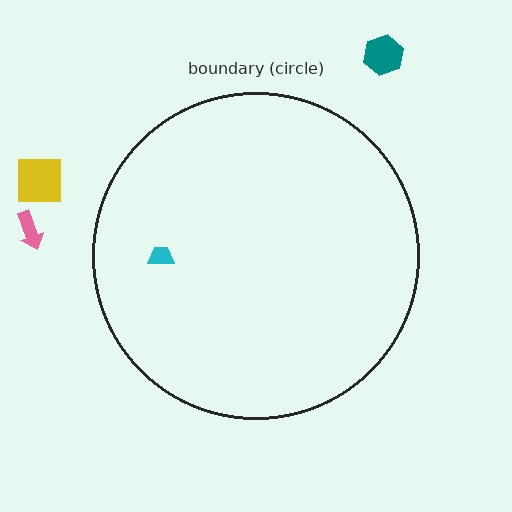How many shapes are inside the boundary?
1 inside, 3 outside.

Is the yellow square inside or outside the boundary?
Outside.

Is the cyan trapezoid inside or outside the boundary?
Inside.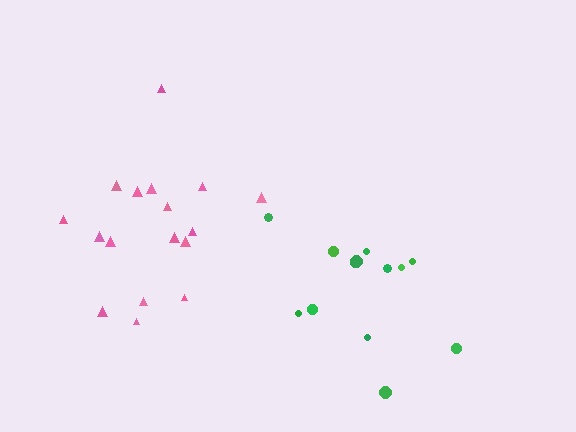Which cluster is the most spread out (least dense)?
Green.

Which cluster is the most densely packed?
Pink.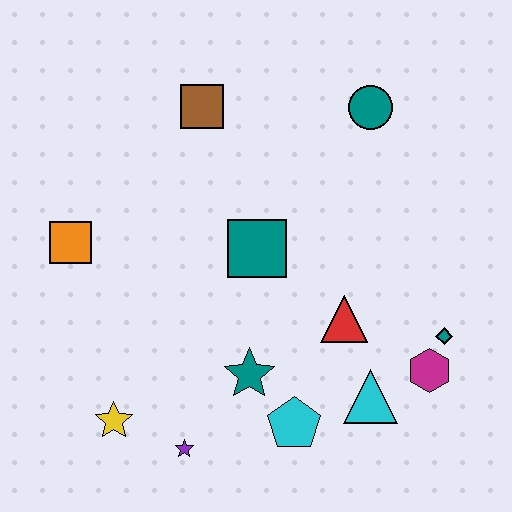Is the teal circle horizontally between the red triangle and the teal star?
No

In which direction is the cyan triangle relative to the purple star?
The cyan triangle is to the right of the purple star.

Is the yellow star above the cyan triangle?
No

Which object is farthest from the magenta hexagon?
The orange square is farthest from the magenta hexagon.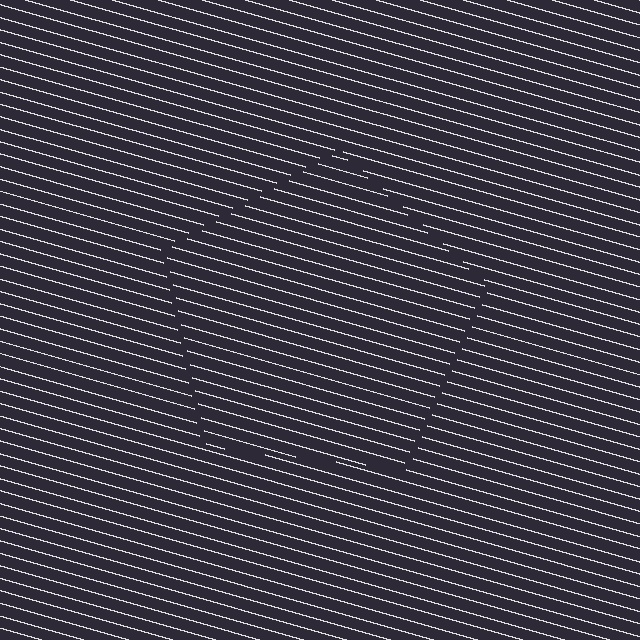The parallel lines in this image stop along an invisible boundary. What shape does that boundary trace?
An illusory pentagon. The interior of the shape contains the same grating, shifted by half a period — the contour is defined by the phase discontinuity where line-ends from the inner and outer gratings abut.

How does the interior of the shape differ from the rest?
The interior of the shape contains the same grating, shifted by half a period — the contour is defined by the phase discontinuity where line-ends from the inner and outer gratings abut.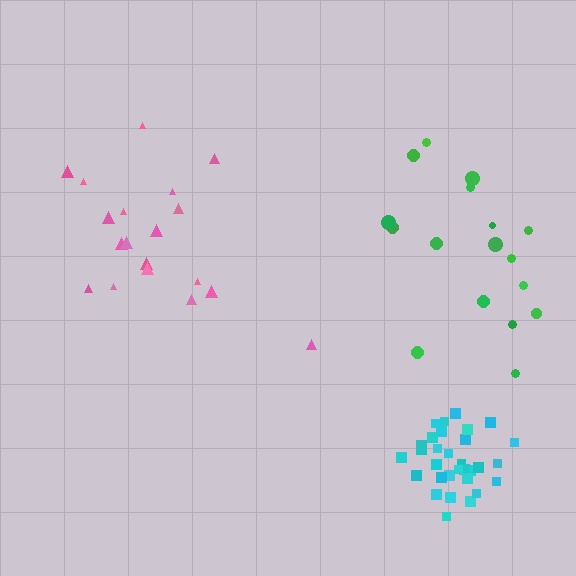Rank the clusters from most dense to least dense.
cyan, pink, green.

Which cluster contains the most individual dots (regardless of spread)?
Cyan (31).